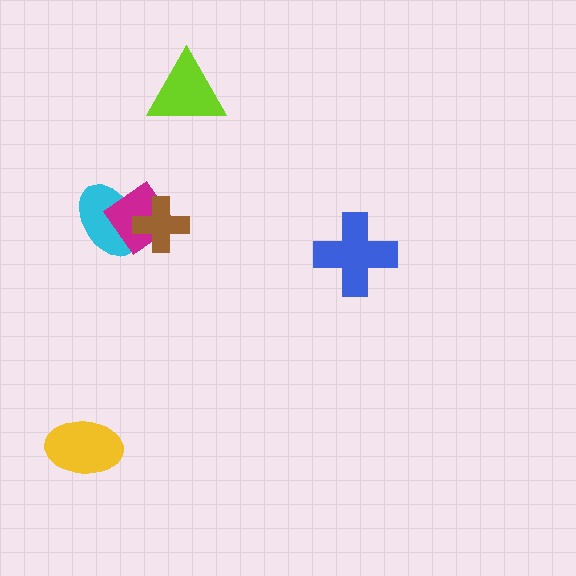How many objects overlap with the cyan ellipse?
2 objects overlap with the cyan ellipse.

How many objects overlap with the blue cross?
0 objects overlap with the blue cross.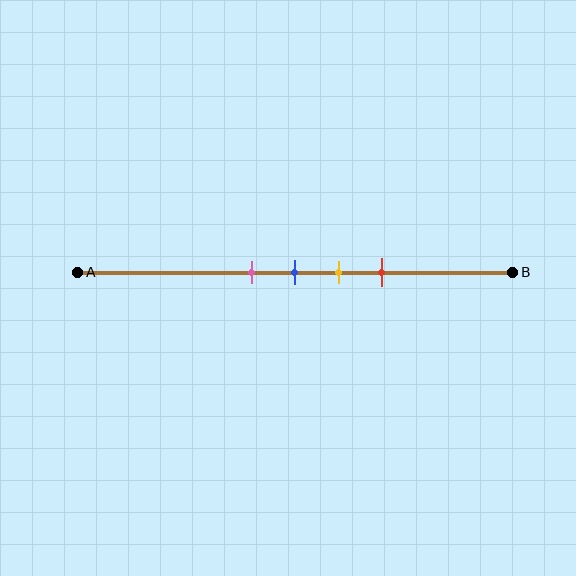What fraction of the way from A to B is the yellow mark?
The yellow mark is approximately 60% (0.6) of the way from A to B.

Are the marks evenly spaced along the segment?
Yes, the marks are approximately evenly spaced.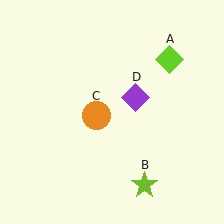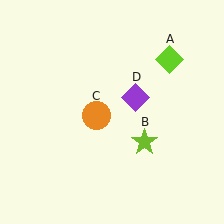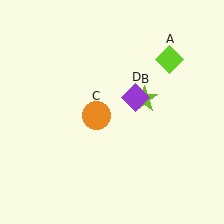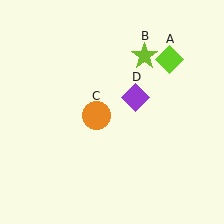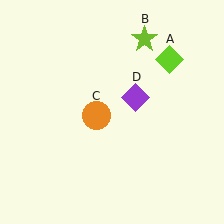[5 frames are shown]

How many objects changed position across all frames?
1 object changed position: lime star (object B).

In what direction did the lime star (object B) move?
The lime star (object B) moved up.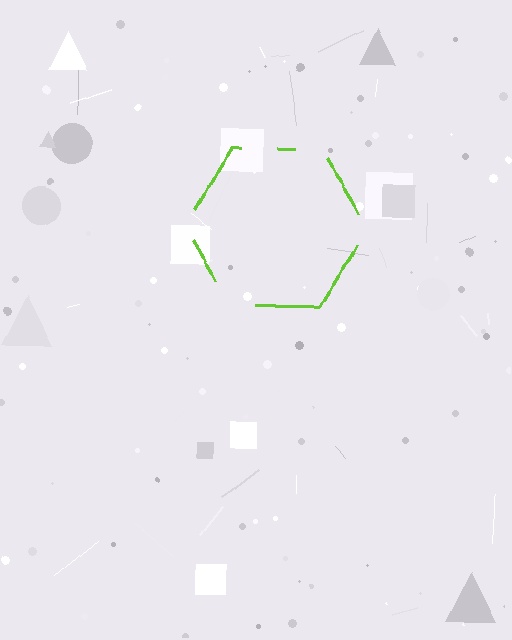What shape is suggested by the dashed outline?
The dashed outline suggests a hexagon.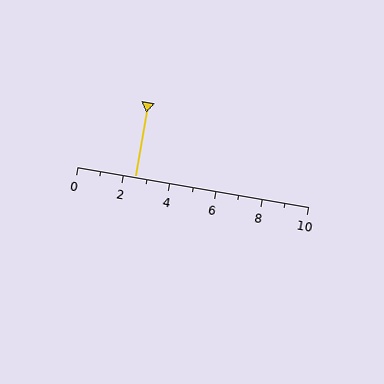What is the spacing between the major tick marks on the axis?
The major ticks are spaced 2 apart.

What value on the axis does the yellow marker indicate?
The marker indicates approximately 2.5.